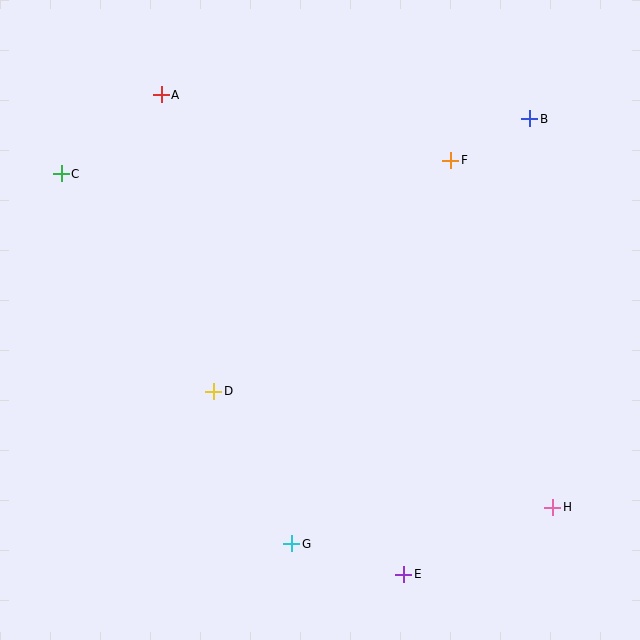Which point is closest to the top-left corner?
Point C is closest to the top-left corner.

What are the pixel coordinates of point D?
Point D is at (214, 391).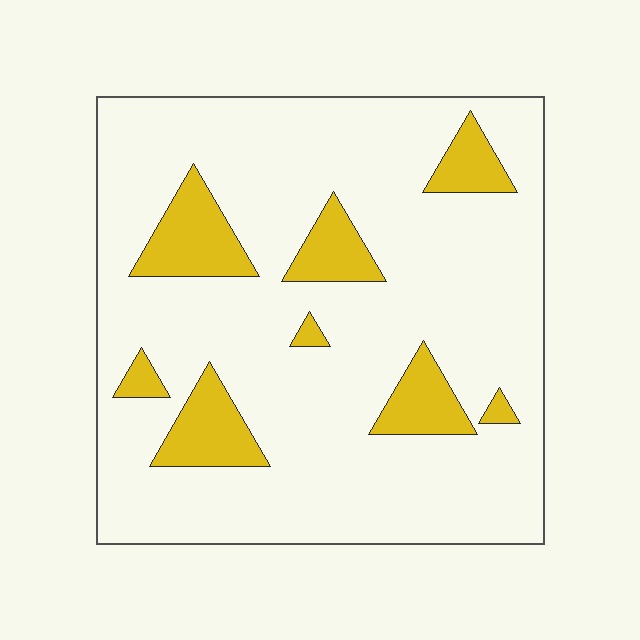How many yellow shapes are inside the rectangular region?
8.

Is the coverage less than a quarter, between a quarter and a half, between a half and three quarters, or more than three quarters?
Less than a quarter.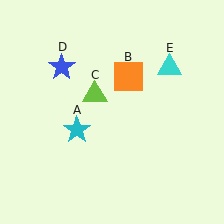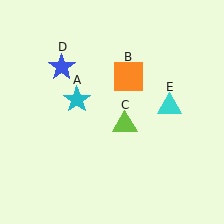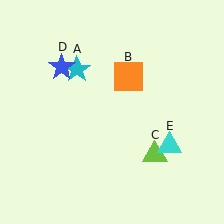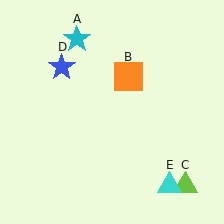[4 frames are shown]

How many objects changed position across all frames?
3 objects changed position: cyan star (object A), lime triangle (object C), cyan triangle (object E).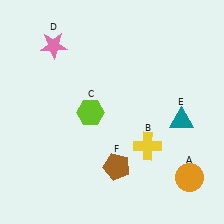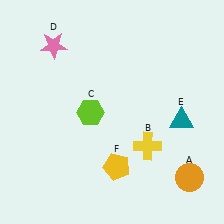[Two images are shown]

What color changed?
The pentagon (F) changed from brown in Image 1 to yellow in Image 2.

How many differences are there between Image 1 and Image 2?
There is 1 difference between the two images.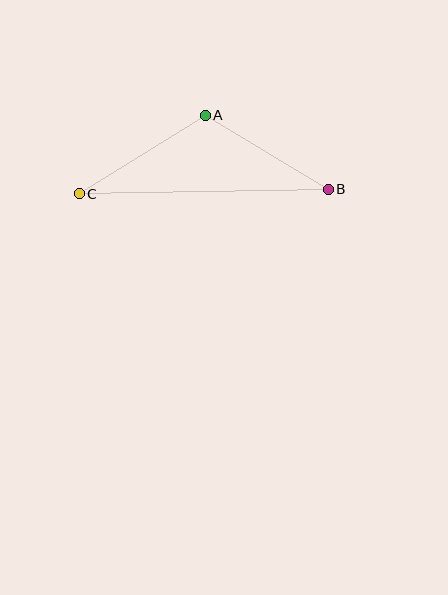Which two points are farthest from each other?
Points B and C are farthest from each other.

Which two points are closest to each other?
Points A and B are closest to each other.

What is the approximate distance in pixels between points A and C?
The distance between A and C is approximately 148 pixels.